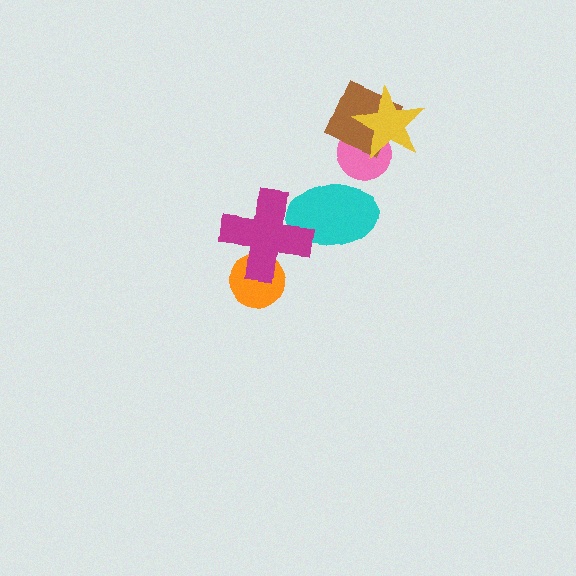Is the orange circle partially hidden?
Yes, it is partially covered by another shape.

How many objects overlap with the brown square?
2 objects overlap with the brown square.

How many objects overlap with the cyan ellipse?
1 object overlaps with the cyan ellipse.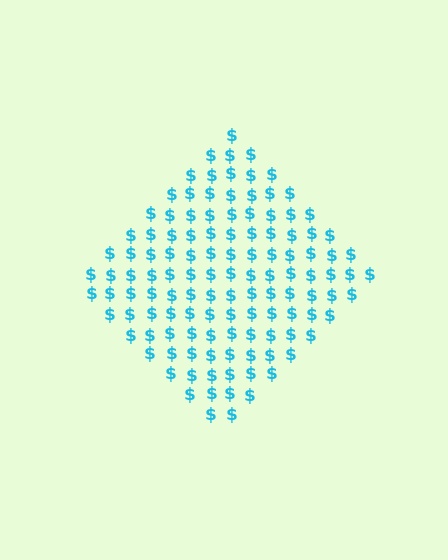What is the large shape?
The large shape is a diamond.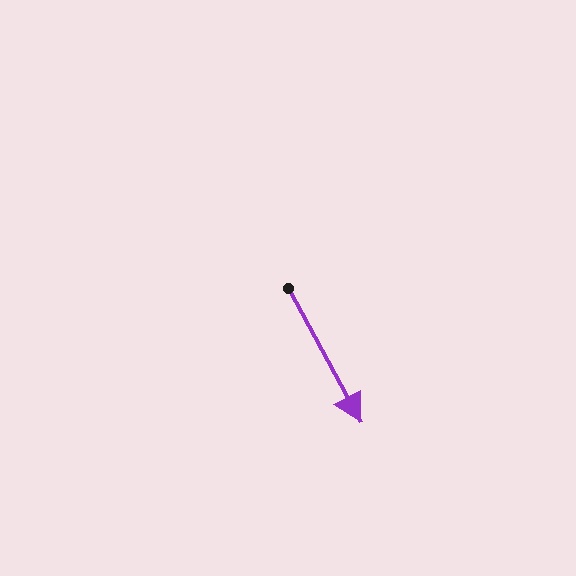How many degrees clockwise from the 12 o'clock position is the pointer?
Approximately 152 degrees.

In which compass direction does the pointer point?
Southeast.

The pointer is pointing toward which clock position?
Roughly 5 o'clock.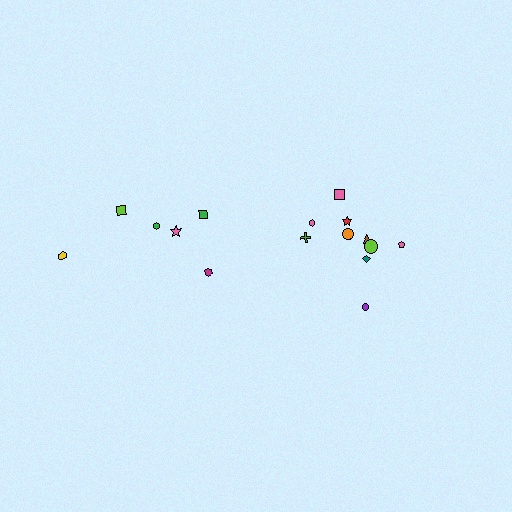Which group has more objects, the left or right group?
The right group.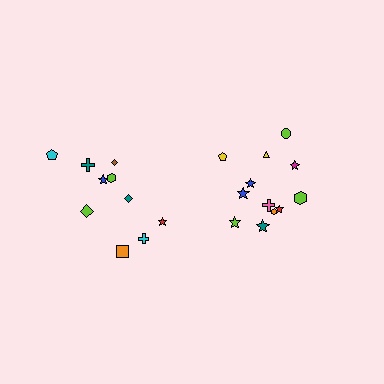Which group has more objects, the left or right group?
The right group.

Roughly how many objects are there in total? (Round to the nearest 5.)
Roughly 20 objects in total.